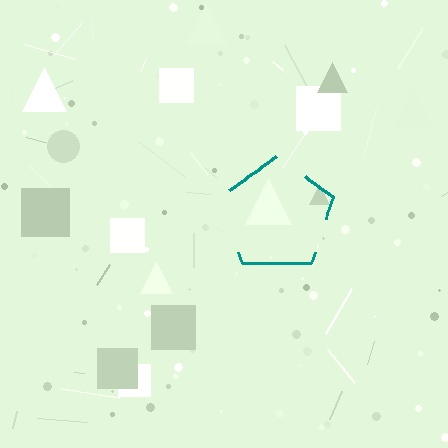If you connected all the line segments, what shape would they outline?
They would outline a pentagon.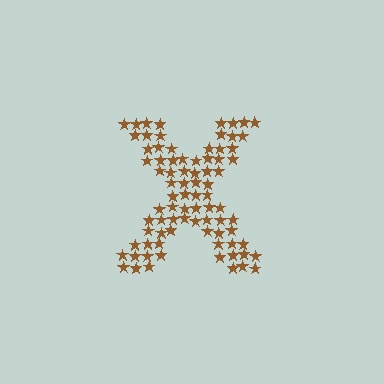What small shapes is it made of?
It is made of small stars.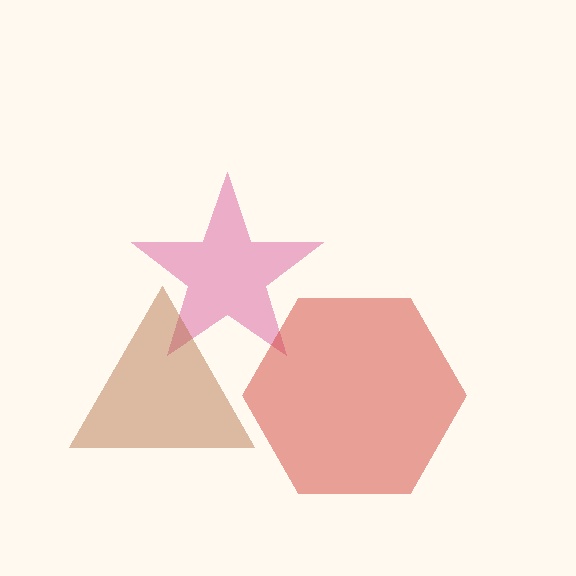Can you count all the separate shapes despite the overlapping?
Yes, there are 3 separate shapes.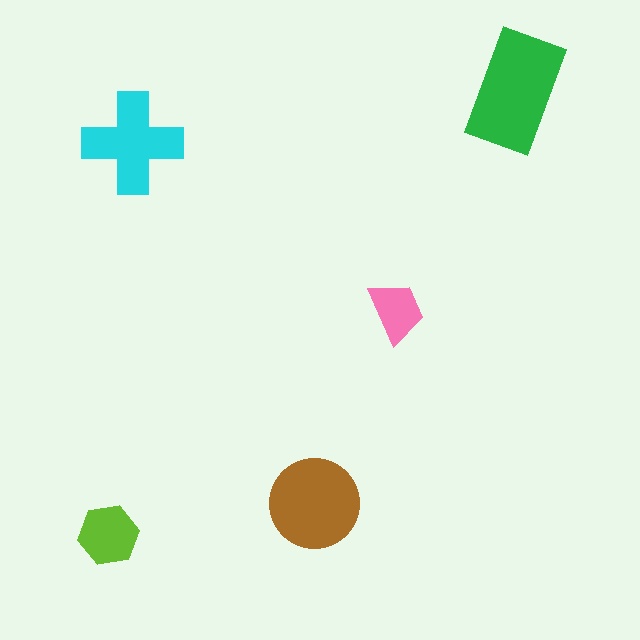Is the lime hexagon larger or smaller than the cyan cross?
Smaller.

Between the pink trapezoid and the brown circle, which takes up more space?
The brown circle.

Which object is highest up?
The green rectangle is topmost.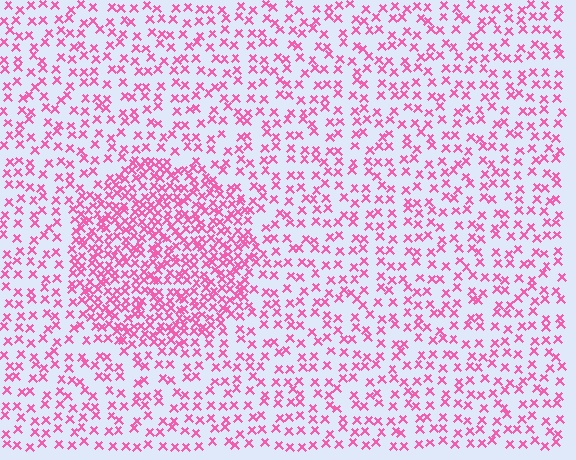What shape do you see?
I see a circle.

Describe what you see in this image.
The image contains small pink elements arranged at two different densities. A circle-shaped region is visible where the elements are more densely packed than the surrounding area.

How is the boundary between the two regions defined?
The boundary is defined by a change in element density (approximately 2.2x ratio). All elements are the same color, size, and shape.